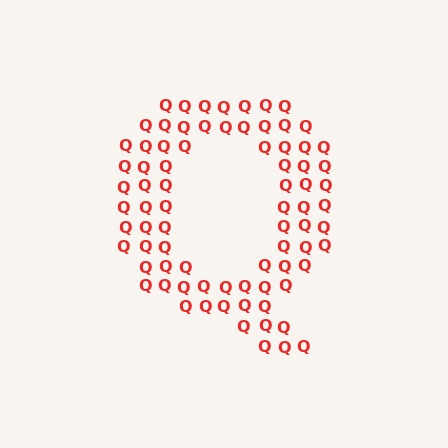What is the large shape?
The large shape is the letter Q.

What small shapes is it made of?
It is made of small letter Q's.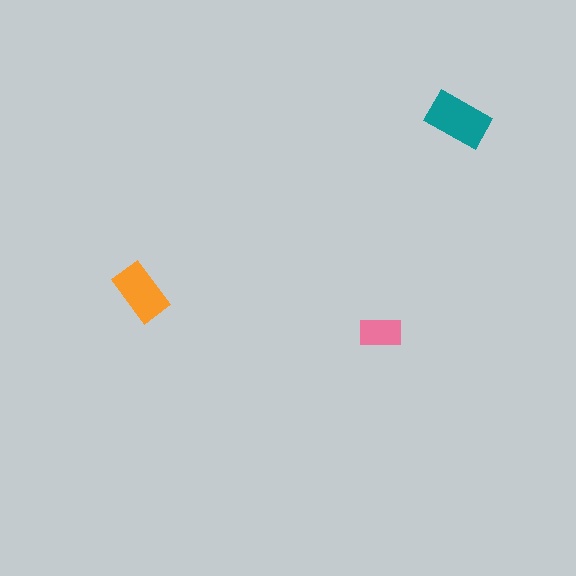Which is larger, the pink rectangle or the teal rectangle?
The teal one.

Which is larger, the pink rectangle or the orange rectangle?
The orange one.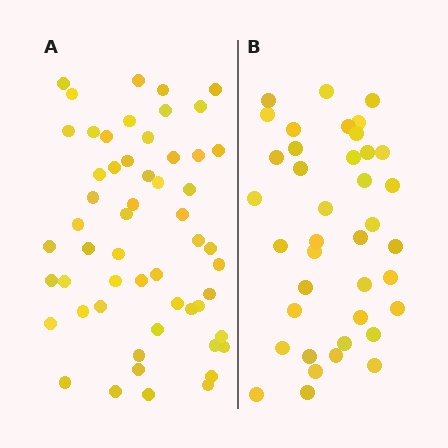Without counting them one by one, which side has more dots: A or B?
Region A (the left region) has more dots.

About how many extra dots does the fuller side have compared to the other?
Region A has approximately 15 more dots than region B.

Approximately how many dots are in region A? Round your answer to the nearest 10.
About 60 dots. (The exact count is 55, which rounds to 60.)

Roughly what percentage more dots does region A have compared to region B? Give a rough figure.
About 40% more.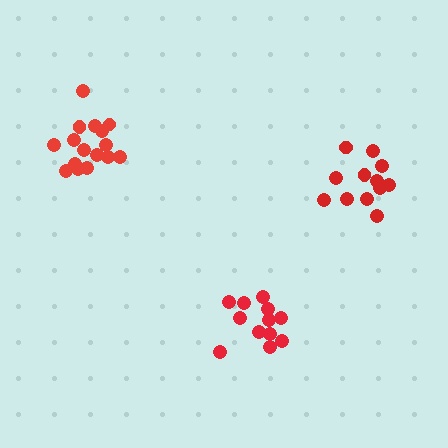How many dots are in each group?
Group 1: 12 dots, Group 2: 12 dots, Group 3: 16 dots (40 total).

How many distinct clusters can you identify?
There are 3 distinct clusters.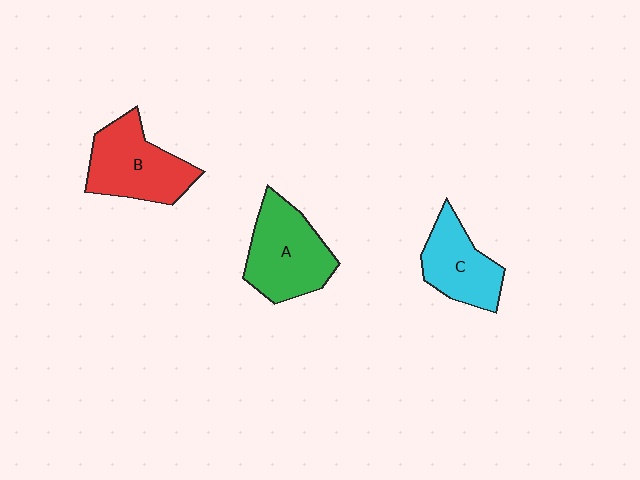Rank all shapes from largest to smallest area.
From largest to smallest: A (green), B (red), C (cyan).